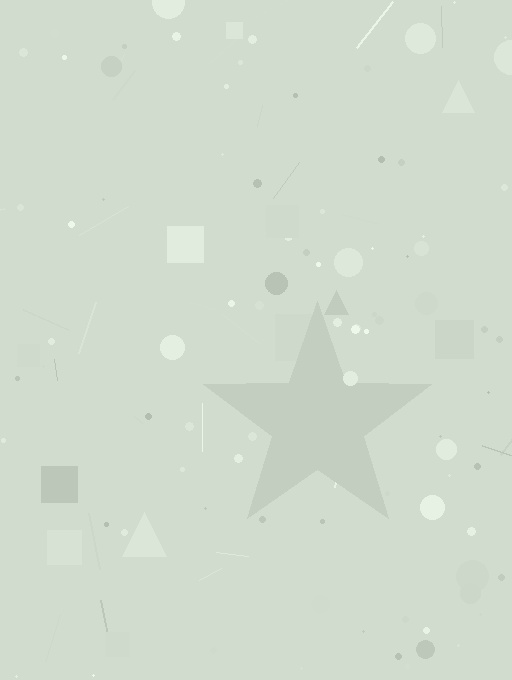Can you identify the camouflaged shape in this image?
The camouflaged shape is a star.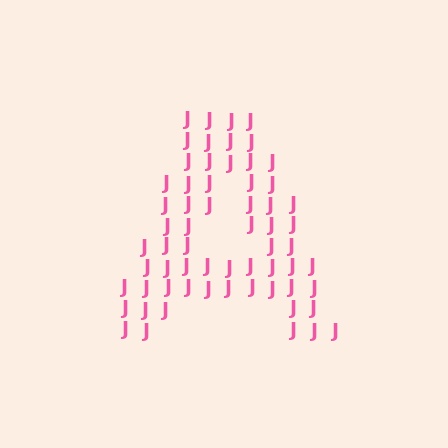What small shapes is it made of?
It is made of small letter J's.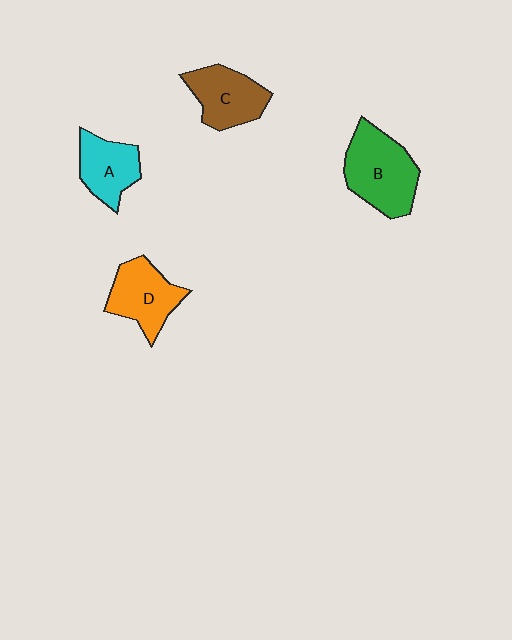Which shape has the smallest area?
Shape A (cyan).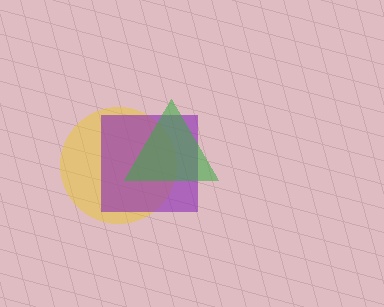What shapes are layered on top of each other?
The layered shapes are: a yellow circle, a purple square, a green triangle.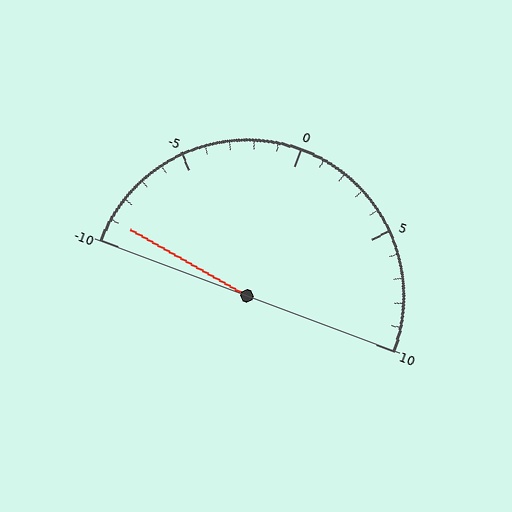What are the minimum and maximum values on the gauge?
The gauge ranges from -10 to 10.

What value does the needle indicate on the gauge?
The needle indicates approximately -9.